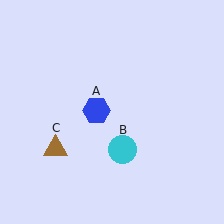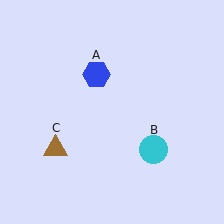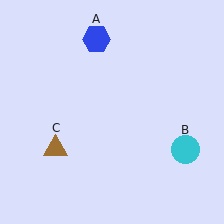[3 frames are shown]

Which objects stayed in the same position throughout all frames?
Brown triangle (object C) remained stationary.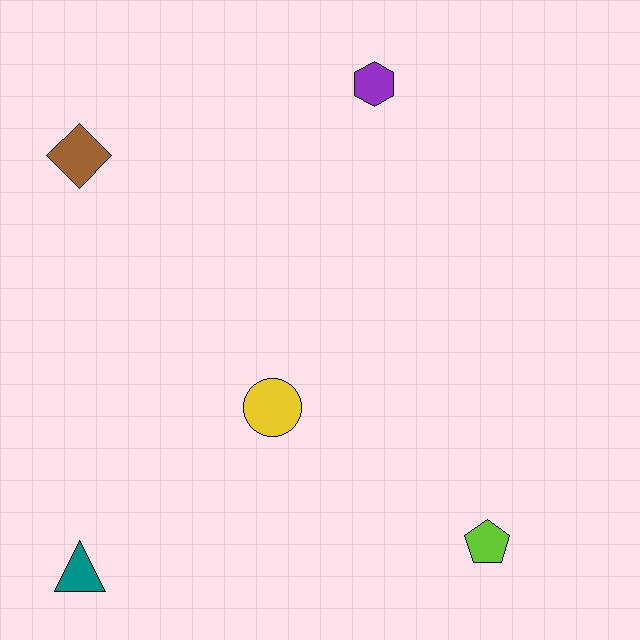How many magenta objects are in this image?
There are no magenta objects.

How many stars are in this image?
There are no stars.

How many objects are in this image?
There are 5 objects.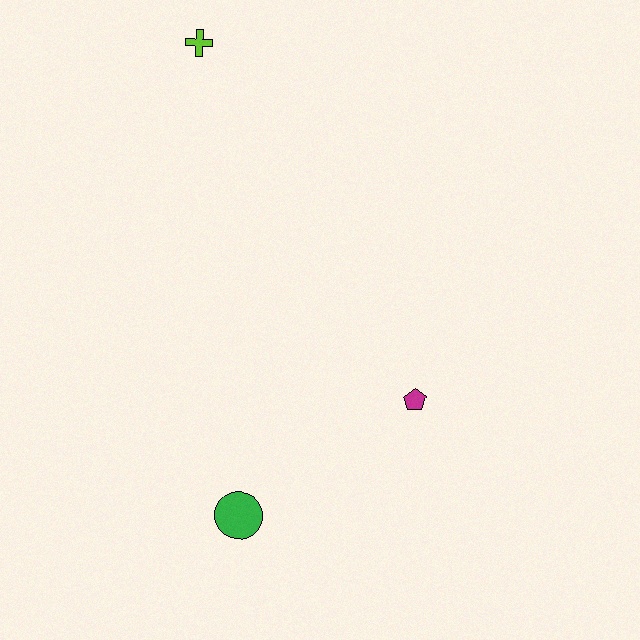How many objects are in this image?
There are 3 objects.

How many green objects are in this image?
There is 1 green object.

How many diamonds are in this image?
There are no diamonds.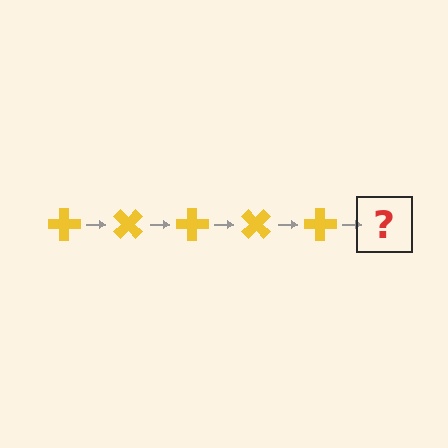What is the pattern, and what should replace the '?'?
The pattern is that the cross rotates 45 degrees each step. The '?' should be a yellow cross rotated 225 degrees.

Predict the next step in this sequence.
The next step is a yellow cross rotated 225 degrees.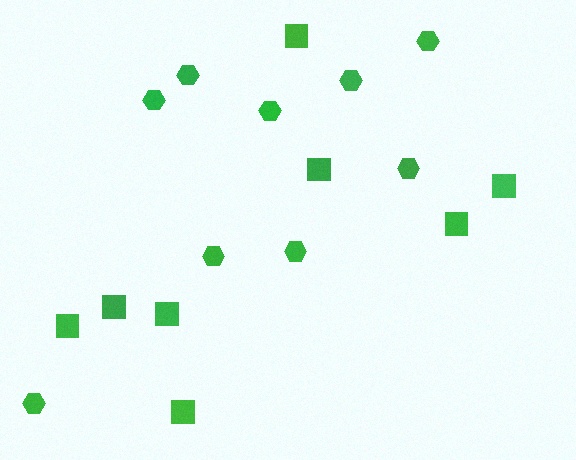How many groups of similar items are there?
There are 2 groups: one group of hexagons (9) and one group of squares (8).